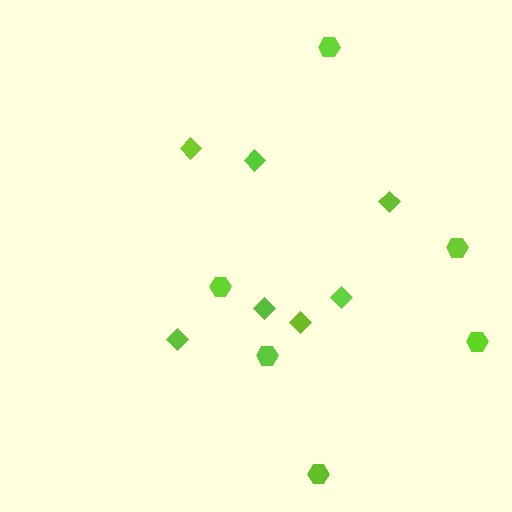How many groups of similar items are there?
There are 2 groups: one group of diamonds (7) and one group of hexagons (6).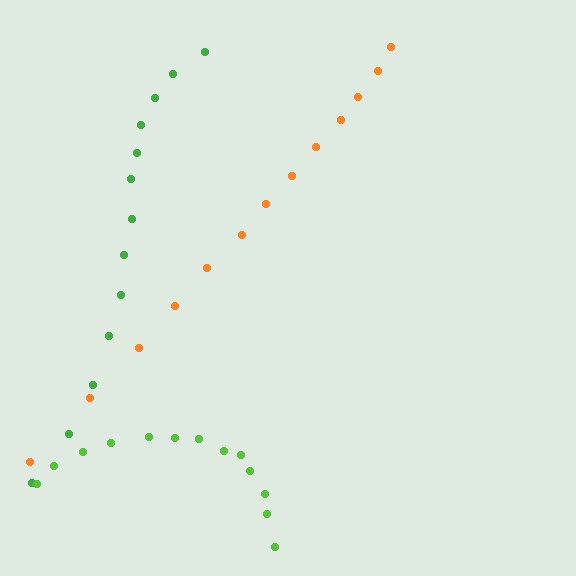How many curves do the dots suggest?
There are 3 distinct paths.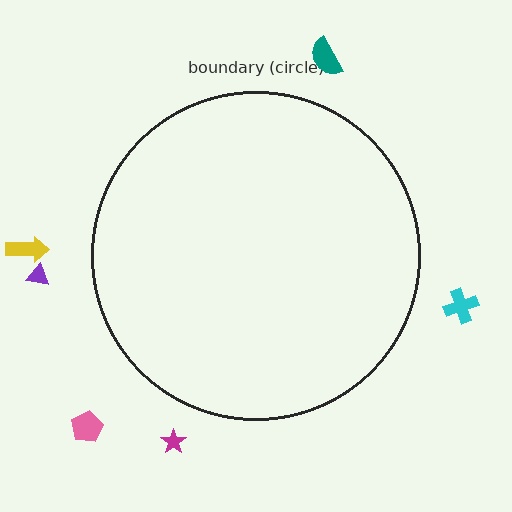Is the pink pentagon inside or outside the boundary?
Outside.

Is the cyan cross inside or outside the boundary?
Outside.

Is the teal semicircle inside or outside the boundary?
Outside.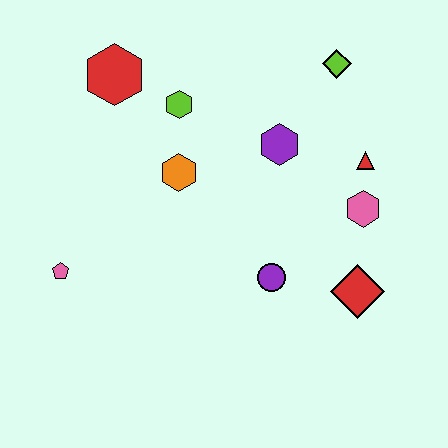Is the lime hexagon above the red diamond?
Yes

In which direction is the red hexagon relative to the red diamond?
The red hexagon is to the left of the red diamond.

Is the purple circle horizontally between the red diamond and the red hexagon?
Yes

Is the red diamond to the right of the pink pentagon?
Yes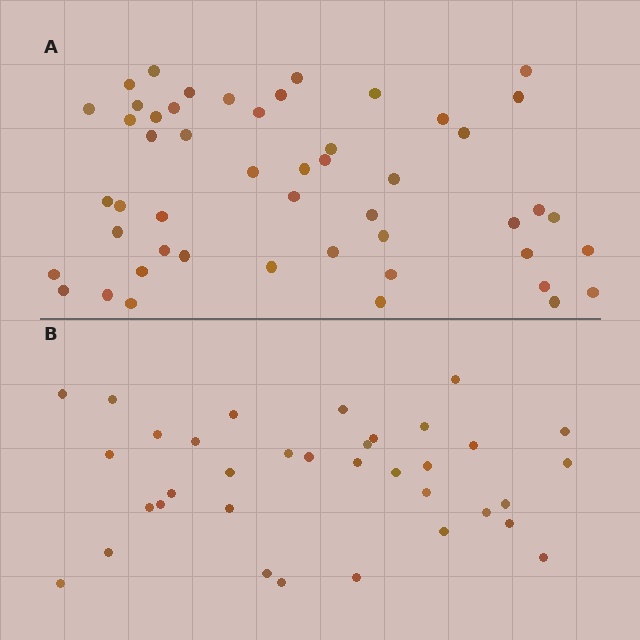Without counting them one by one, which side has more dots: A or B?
Region A (the top region) has more dots.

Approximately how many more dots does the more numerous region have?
Region A has approximately 15 more dots than region B.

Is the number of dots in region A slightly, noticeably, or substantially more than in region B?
Region A has noticeably more, but not dramatically so. The ratio is roughly 1.4 to 1.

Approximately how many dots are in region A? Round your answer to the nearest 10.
About 50 dots.